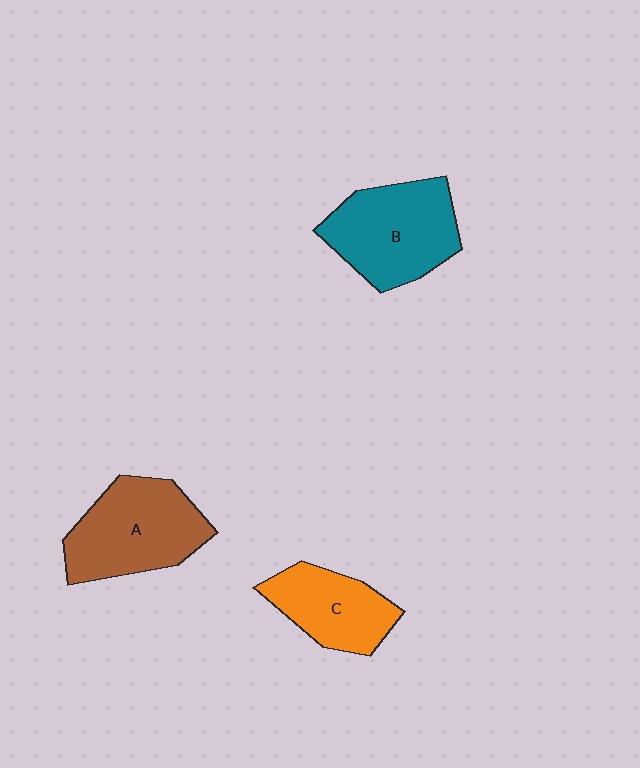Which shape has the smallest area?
Shape C (orange).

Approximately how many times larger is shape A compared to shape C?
Approximately 1.4 times.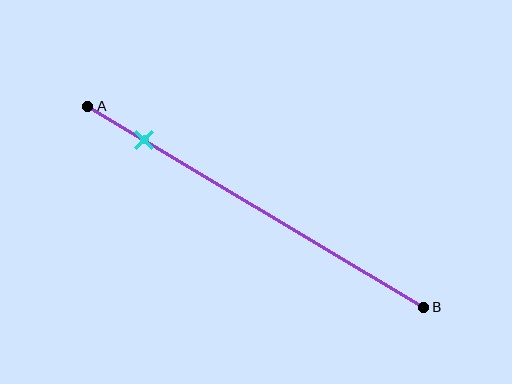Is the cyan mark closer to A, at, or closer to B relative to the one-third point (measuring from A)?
The cyan mark is closer to point A than the one-third point of segment AB.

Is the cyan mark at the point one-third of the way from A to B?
No, the mark is at about 15% from A, not at the 33% one-third point.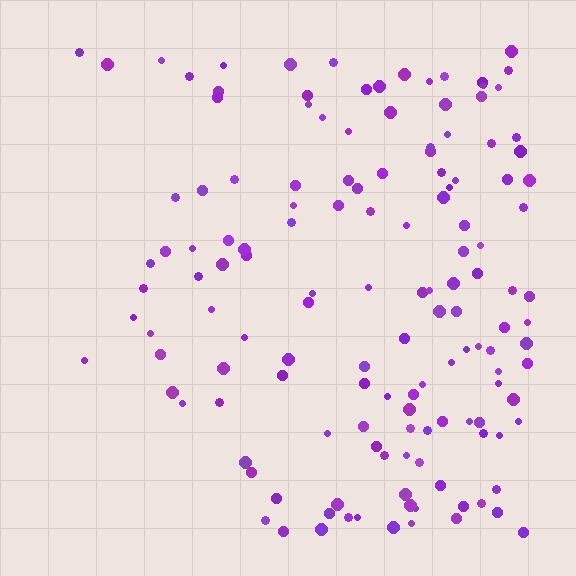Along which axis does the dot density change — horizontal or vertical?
Horizontal.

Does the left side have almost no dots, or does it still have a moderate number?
Still a moderate number, just noticeably fewer than the right.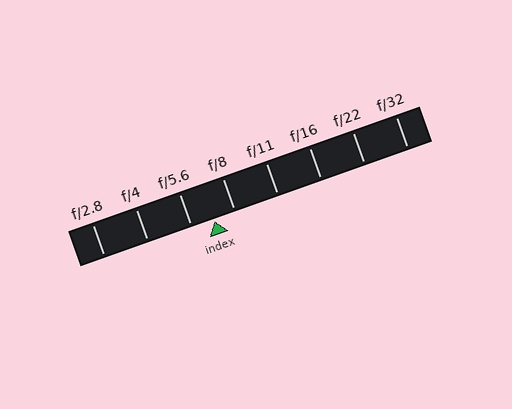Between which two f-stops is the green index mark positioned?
The index mark is between f/5.6 and f/8.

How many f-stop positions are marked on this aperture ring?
There are 8 f-stop positions marked.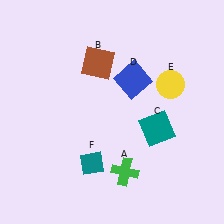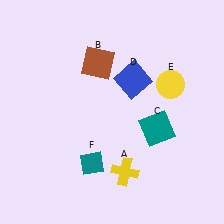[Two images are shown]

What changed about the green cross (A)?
In Image 1, A is green. In Image 2, it changed to yellow.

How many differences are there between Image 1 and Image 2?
There is 1 difference between the two images.